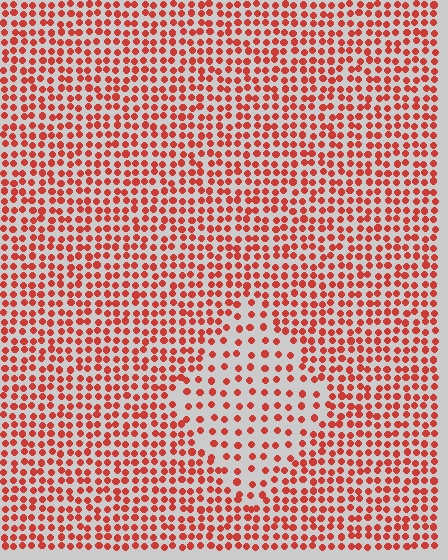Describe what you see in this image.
The image contains small red elements arranged at two different densities. A diamond-shaped region is visible where the elements are less densely packed than the surrounding area.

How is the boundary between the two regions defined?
The boundary is defined by a change in element density (approximately 1.9x ratio). All elements are the same color, size, and shape.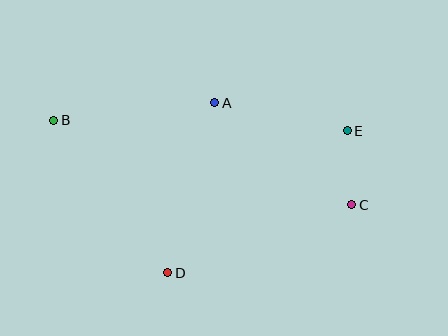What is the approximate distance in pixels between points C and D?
The distance between C and D is approximately 196 pixels.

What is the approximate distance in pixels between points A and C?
The distance between A and C is approximately 171 pixels.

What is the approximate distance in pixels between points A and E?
The distance between A and E is approximately 135 pixels.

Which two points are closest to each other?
Points C and E are closest to each other.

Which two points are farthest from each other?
Points B and C are farthest from each other.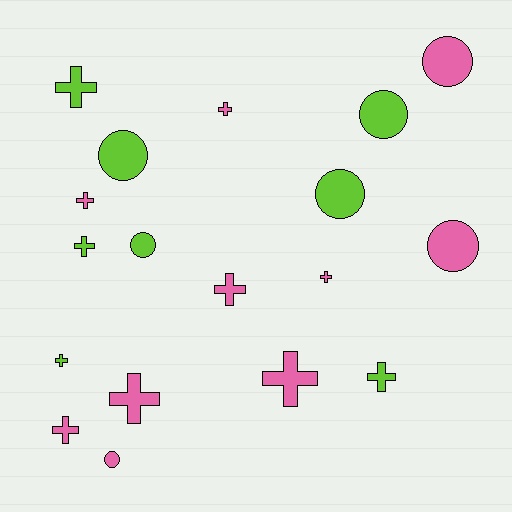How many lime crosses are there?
There are 4 lime crosses.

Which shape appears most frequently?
Cross, with 11 objects.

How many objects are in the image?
There are 18 objects.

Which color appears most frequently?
Pink, with 10 objects.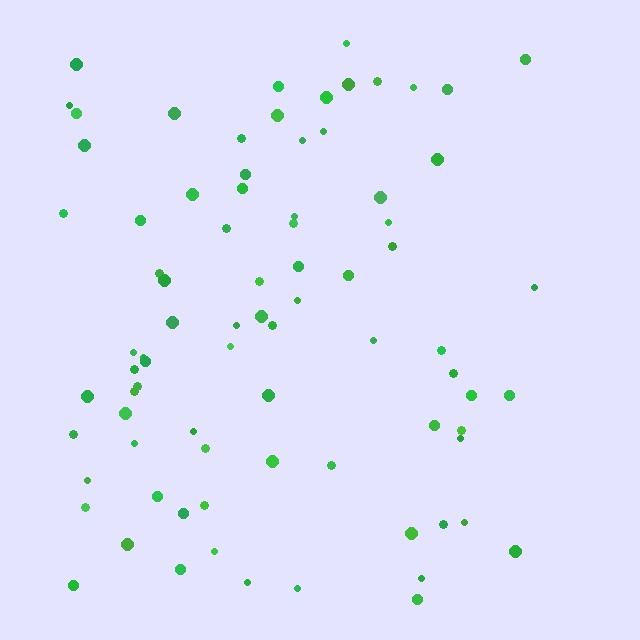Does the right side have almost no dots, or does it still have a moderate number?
Still a moderate number, just noticeably fewer than the left.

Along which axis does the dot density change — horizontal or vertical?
Horizontal.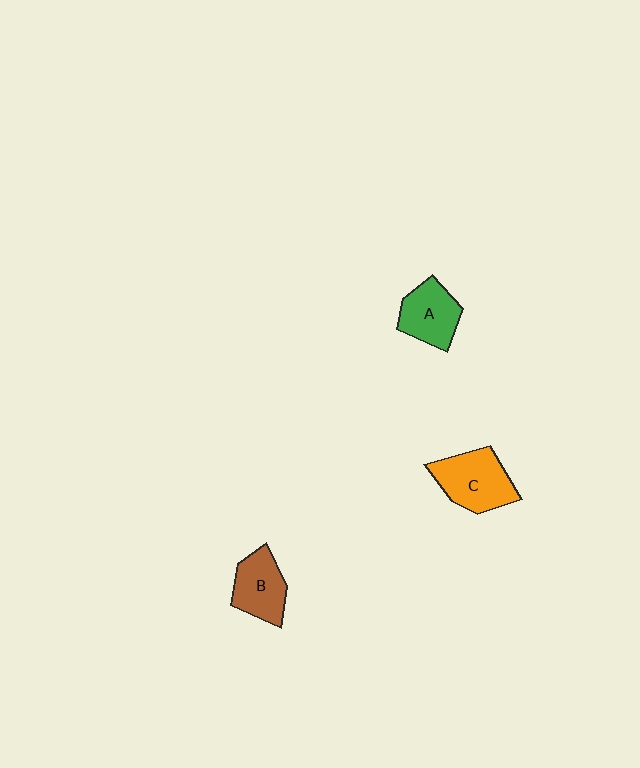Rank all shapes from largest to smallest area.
From largest to smallest: C (orange), A (green), B (brown).